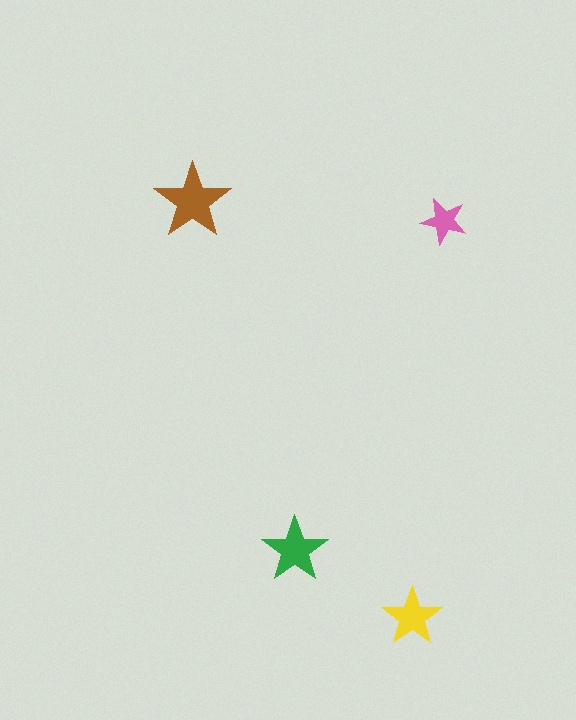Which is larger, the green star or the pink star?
The green one.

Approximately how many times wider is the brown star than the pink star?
About 1.5 times wider.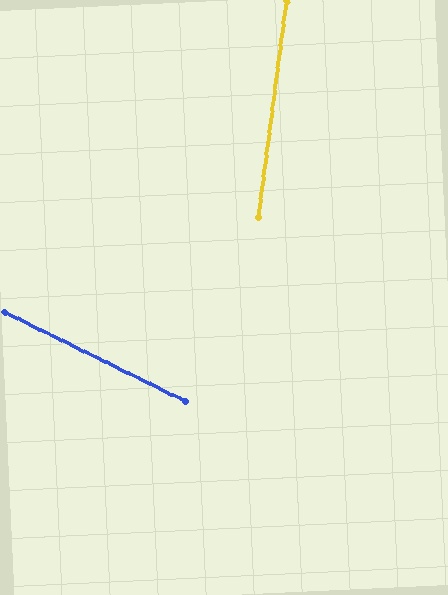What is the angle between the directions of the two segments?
Approximately 71 degrees.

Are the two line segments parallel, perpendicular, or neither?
Neither parallel nor perpendicular — they differ by about 71°.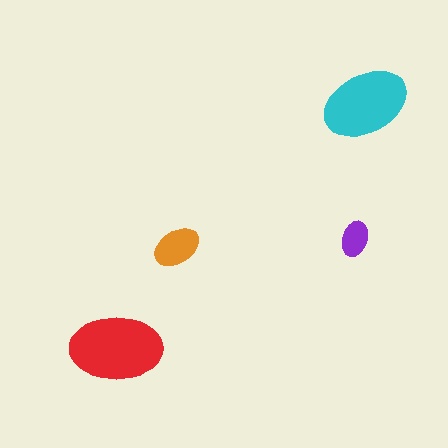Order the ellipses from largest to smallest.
the red one, the cyan one, the orange one, the purple one.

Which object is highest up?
The cyan ellipse is topmost.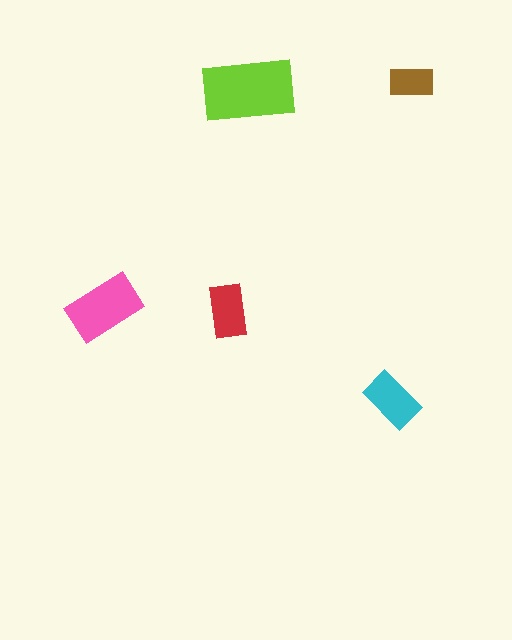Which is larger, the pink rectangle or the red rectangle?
The pink one.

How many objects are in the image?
There are 5 objects in the image.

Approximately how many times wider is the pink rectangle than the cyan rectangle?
About 1.5 times wider.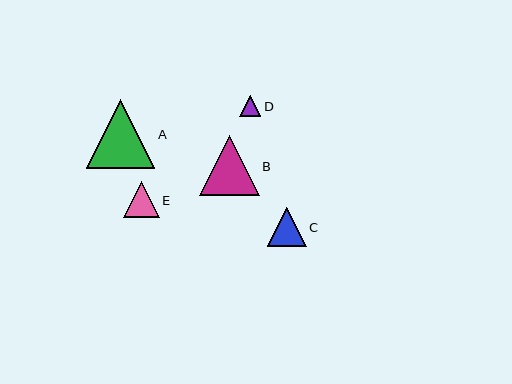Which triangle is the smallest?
Triangle D is the smallest with a size of approximately 21 pixels.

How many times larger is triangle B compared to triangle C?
Triangle B is approximately 1.5 times the size of triangle C.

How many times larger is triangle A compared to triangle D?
Triangle A is approximately 3.2 times the size of triangle D.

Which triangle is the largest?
Triangle A is the largest with a size of approximately 68 pixels.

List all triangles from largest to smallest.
From largest to smallest: A, B, C, E, D.